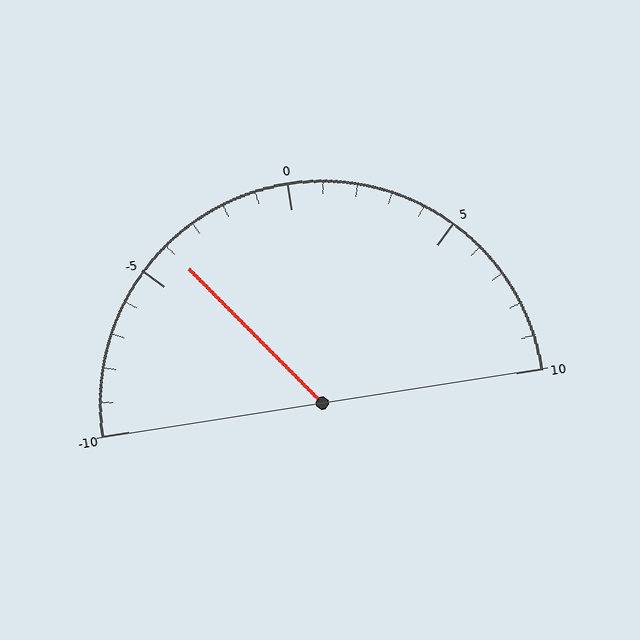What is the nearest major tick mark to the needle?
The nearest major tick mark is -5.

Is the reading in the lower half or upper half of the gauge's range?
The reading is in the lower half of the range (-10 to 10).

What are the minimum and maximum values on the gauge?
The gauge ranges from -10 to 10.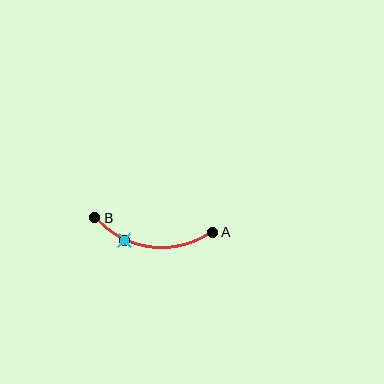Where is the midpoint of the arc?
The arc midpoint is the point on the curve farthest from the straight line joining A and B. It sits below that line.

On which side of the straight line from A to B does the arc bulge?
The arc bulges below the straight line connecting A and B.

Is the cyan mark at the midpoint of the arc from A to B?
No. The cyan mark lies on the arc but is closer to endpoint B. The arc midpoint would be at the point on the curve equidistant along the arc from both A and B.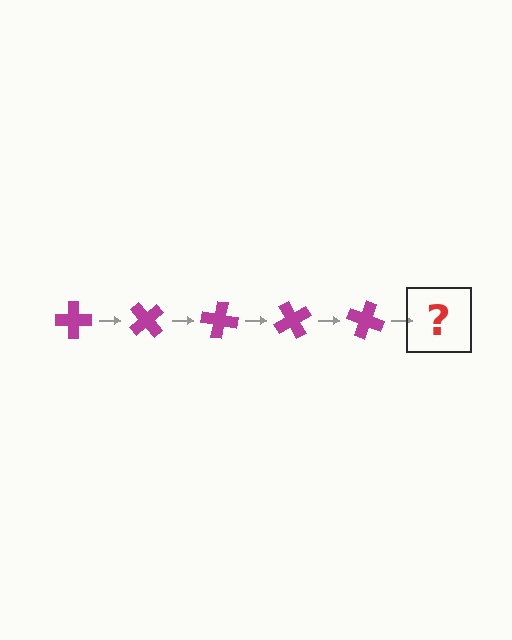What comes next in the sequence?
The next element should be a magenta cross rotated 250 degrees.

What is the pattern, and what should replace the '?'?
The pattern is that the cross rotates 50 degrees each step. The '?' should be a magenta cross rotated 250 degrees.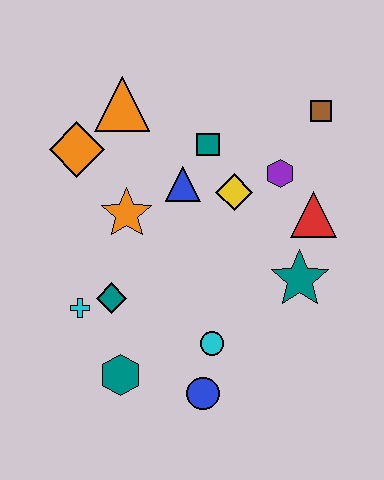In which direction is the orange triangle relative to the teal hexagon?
The orange triangle is above the teal hexagon.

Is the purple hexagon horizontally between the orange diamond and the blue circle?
No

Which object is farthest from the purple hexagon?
The teal hexagon is farthest from the purple hexagon.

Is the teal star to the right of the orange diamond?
Yes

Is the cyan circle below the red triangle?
Yes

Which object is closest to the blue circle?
The cyan circle is closest to the blue circle.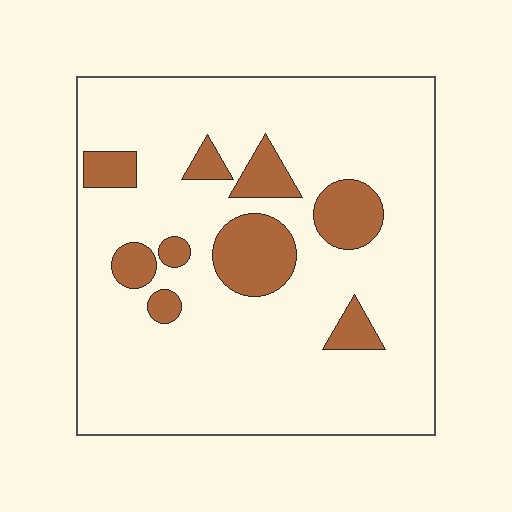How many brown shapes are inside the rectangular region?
9.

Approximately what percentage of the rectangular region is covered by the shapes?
Approximately 15%.